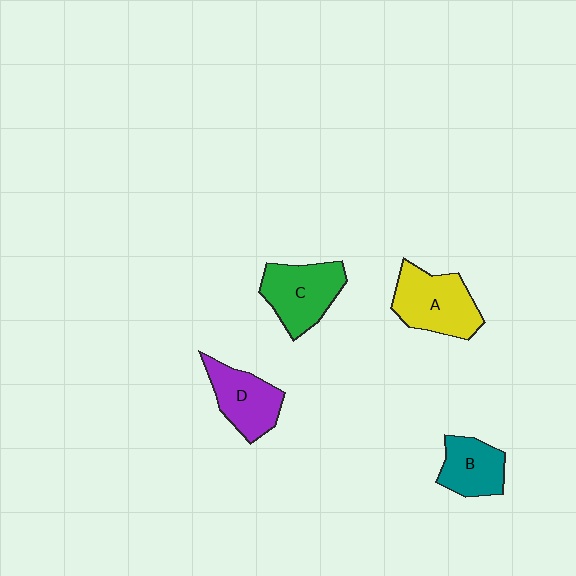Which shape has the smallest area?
Shape B (teal).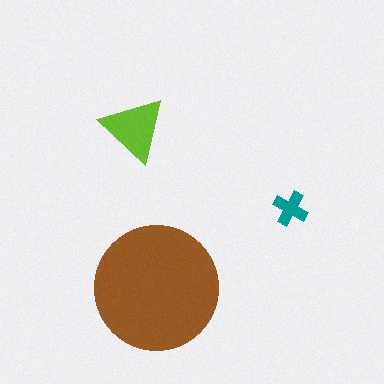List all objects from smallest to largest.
The teal cross, the lime triangle, the brown circle.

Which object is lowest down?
The brown circle is bottommost.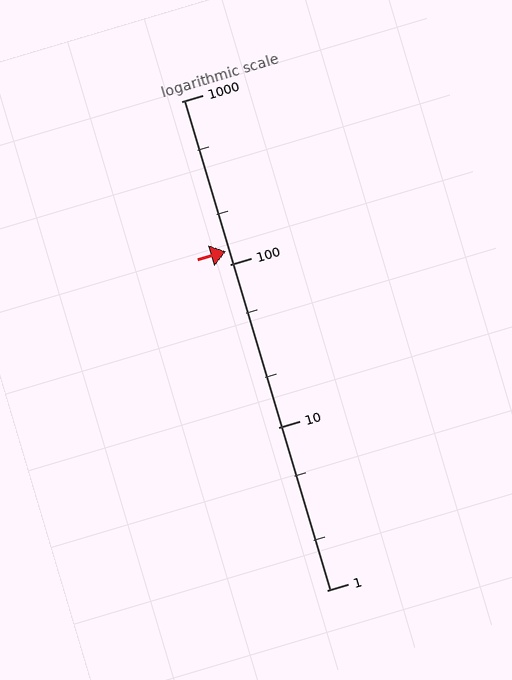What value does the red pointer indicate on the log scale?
The pointer indicates approximately 120.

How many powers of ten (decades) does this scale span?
The scale spans 3 decades, from 1 to 1000.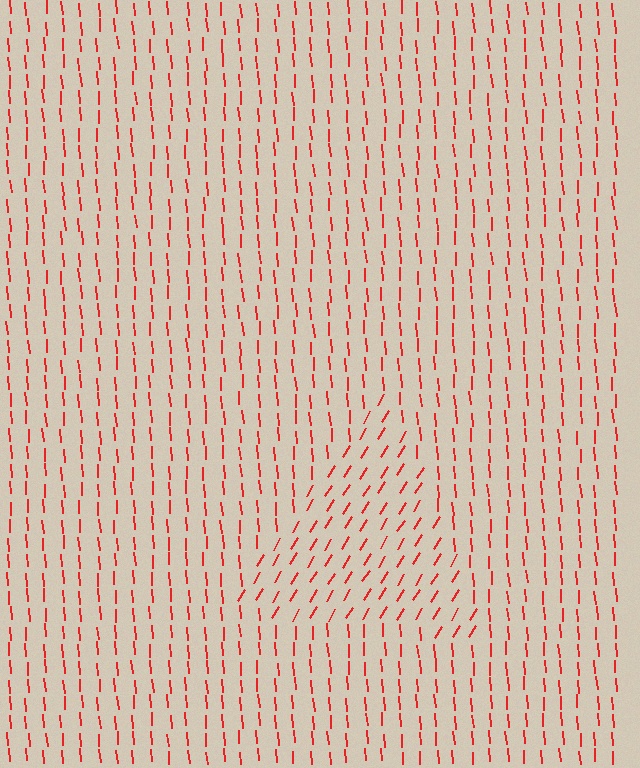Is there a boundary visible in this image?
Yes, there is a texture boundary formed by a change in line orientation.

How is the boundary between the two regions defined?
The boundary is defined purely by a change in line orientation (approximately 35 degrees difference). All lines are the same color and thickness.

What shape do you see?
I see a triangle.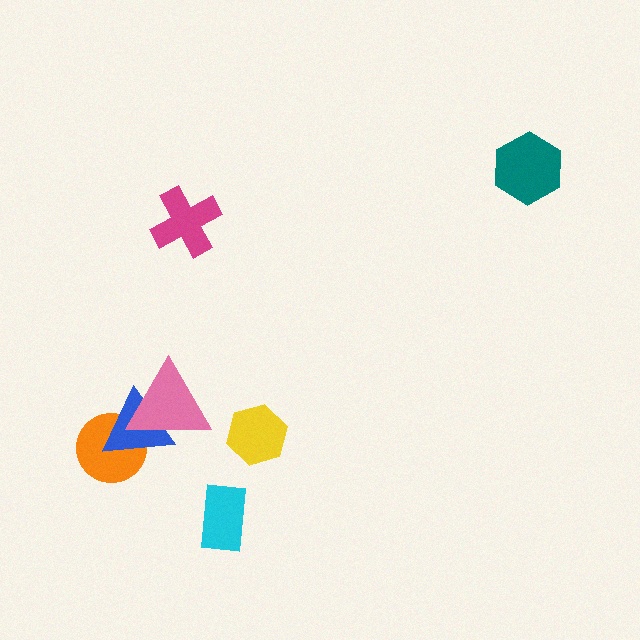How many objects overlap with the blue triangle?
2 objects overlap with the blue triangle.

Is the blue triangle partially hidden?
Yes, it is partially covered by another shape.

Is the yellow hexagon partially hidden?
No, no other shape covers it.